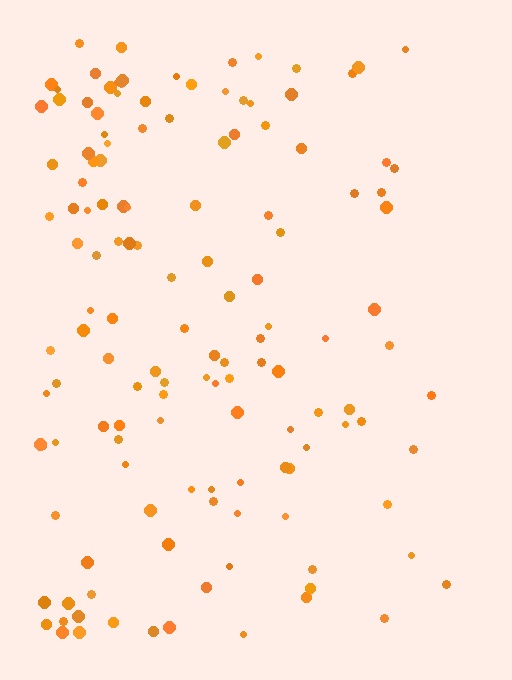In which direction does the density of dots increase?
From right to left, with the left side densest.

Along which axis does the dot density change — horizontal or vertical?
Horizontal.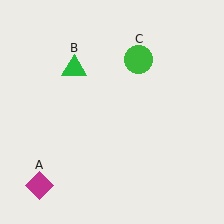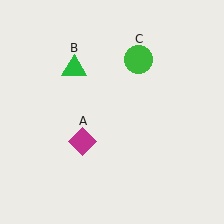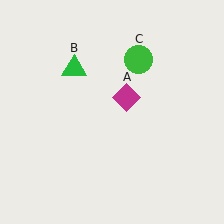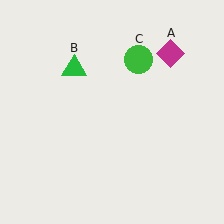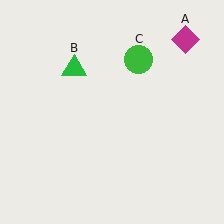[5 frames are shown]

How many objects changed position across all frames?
1 object changed position: magenta diamond (object A).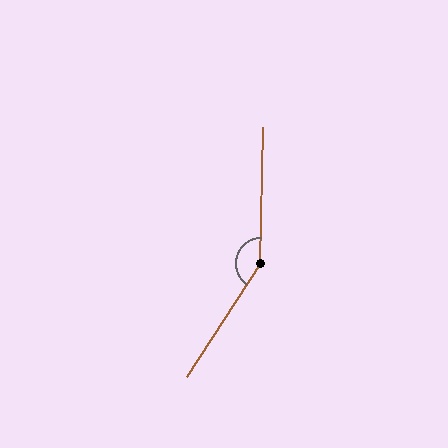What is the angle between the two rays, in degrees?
Approximately 148 degrees.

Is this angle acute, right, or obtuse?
It is obtuse.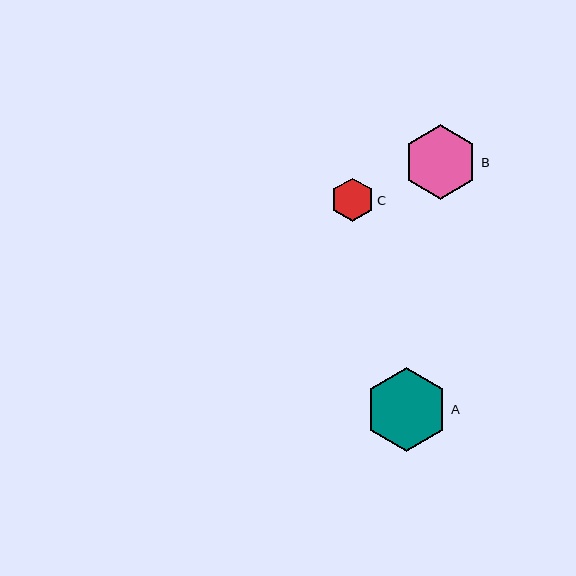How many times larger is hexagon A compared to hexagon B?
Hexagon A is approximately 1.1 times the size of hexagon B.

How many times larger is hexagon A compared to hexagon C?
Hexagon A is approximately 1.9 times the size of hexagon C.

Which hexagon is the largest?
Hexagon A is the largest with a size of approximately 84 pixels.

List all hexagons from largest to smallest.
From largest to smallest: A, B, C.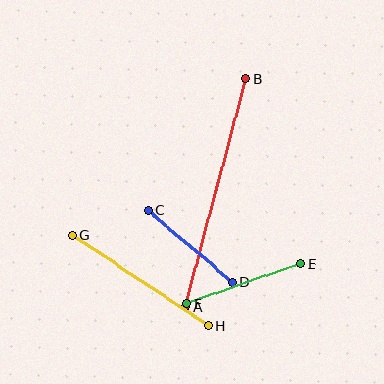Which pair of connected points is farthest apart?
Points A and B are farthest apart.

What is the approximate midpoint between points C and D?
The midpoint is at approximately (190, 246) pixels.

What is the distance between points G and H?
The distance is approximately 164 pixels.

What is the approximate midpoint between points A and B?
The midpoint is at approximately (216, 193) pixels.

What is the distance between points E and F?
The distance is approximately 120 pixels.